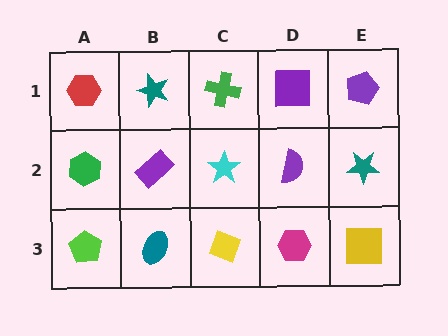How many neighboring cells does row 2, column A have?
3.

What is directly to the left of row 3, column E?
A magenta hexagon.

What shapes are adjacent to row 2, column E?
A purple pentagon (row 1, column E), a yellow square (row 3, column E), a purple semicircle (row 2, column D).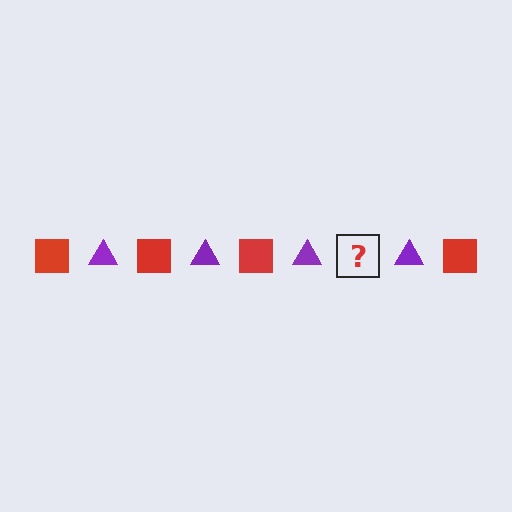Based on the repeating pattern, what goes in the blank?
The blank should be a red square.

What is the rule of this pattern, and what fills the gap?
The rule is that the pattern alternates between red square and purple triangle. The gap should be filled with a red square.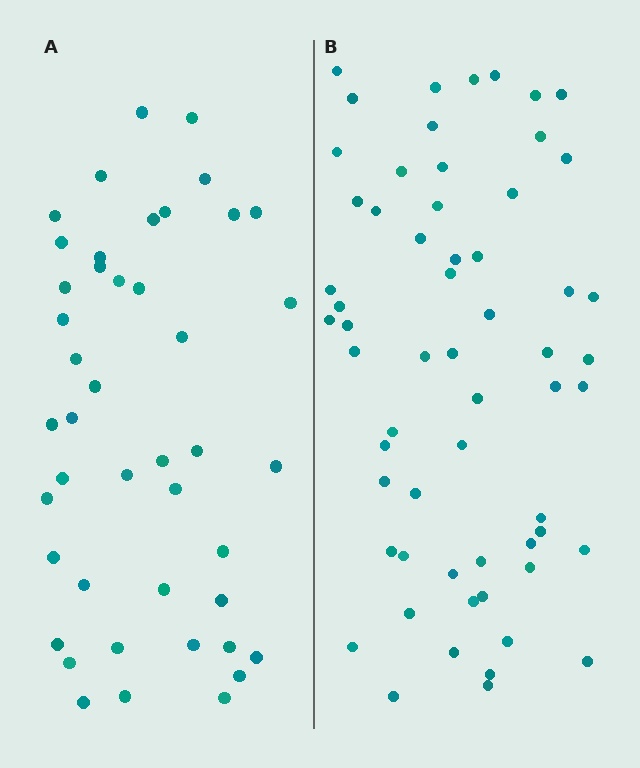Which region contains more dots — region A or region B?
Region B (the right region) has more dots.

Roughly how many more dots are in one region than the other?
Region B has approximately 15 more dots than region A.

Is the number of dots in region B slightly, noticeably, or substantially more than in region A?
Region B has noticeably more, but not dramatically so. The ratio is roughly 1.4 to 1.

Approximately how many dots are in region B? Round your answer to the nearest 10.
About 60 dots.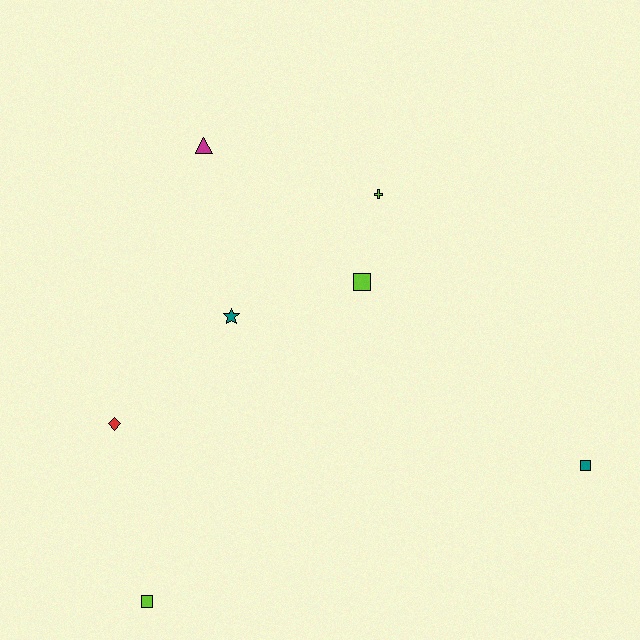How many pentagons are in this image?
There are no pentagons.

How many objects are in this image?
There are 7 objects.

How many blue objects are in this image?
There are no blue objects.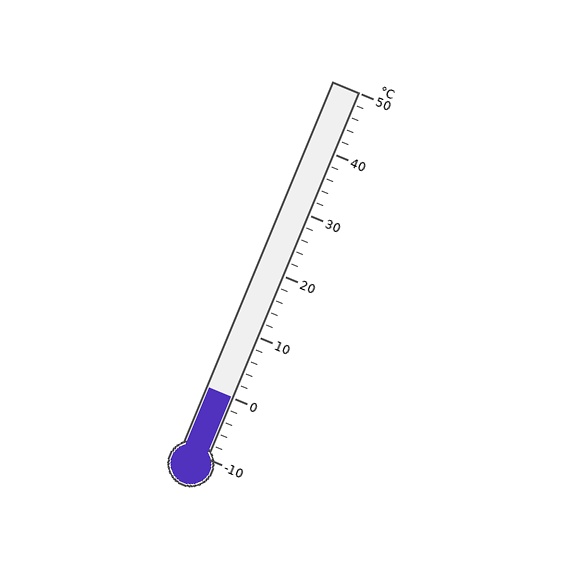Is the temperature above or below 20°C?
The temperature is below 20°C.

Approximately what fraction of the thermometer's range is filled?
The thermometer is filled to approximately 15% of its range.